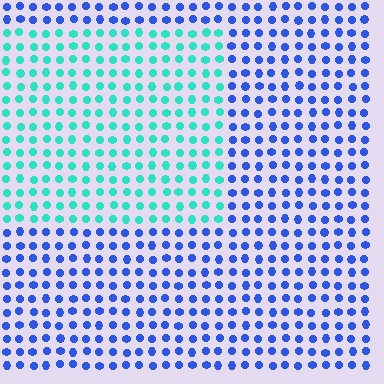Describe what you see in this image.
The image is filled with small blue elements in a uniform arrangement. A rectangle-shaped region is visible where the elements are tinted to a slightly different hue, forming a subtle color boundary.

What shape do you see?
I see a rectangle.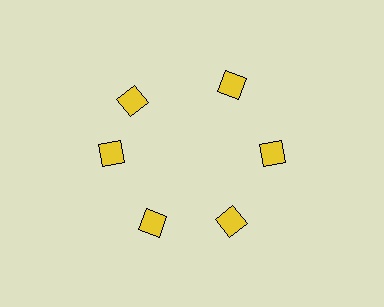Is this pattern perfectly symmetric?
No. The 6 yellow diamonds are arranged in a ring, but one element near the 11 o'clock position is rotated out of alignment along the ring, breaking the 6-fold rotational symmetry.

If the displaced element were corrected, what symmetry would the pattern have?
It would have 6-fold rotational symmetry — the pattern would map onto itself every 60 degrees.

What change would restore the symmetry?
The symmetry would be restored by rotating it back into even spacing with its neighbors so that all 6 diamonds sit at equal angles and equal distance from the center.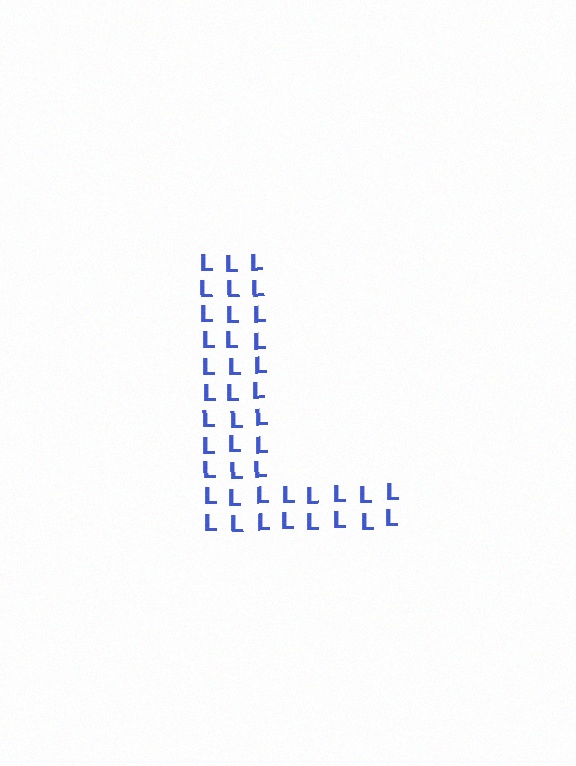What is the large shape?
The large shape is the letter L.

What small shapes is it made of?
It is made of small letter L's.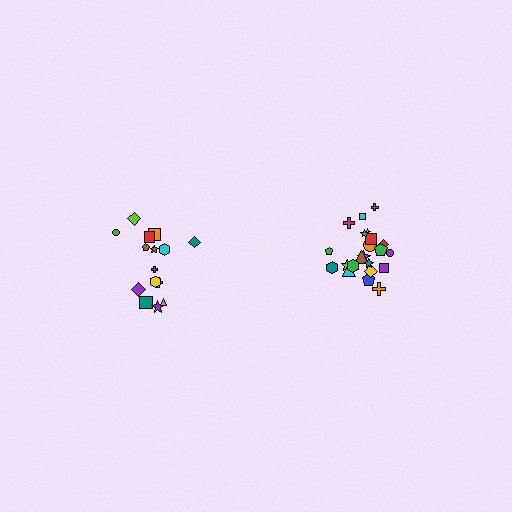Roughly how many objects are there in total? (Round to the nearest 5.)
Roughly 35 objects in total.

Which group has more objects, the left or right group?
The right group.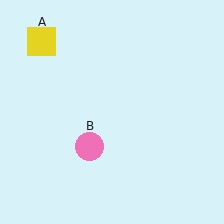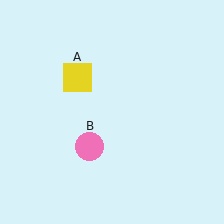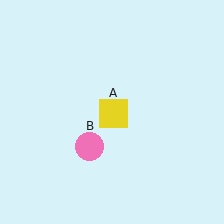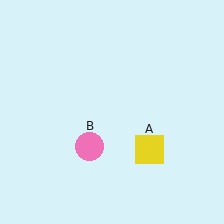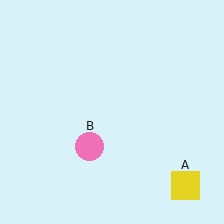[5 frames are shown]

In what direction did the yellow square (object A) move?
The yellow square (object A) moved down and to the right.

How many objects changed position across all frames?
1 object changed position: yellow square (object A).